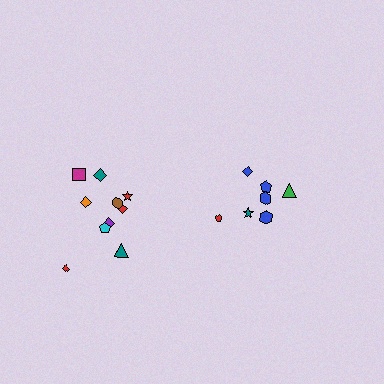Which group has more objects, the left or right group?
The left group.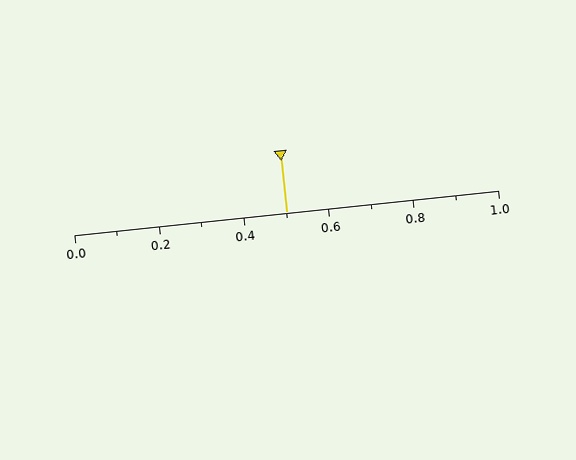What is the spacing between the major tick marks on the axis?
The major ticks are spaced 0.2 apart.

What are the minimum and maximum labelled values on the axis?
The axis runs from 0.0 to 1.0.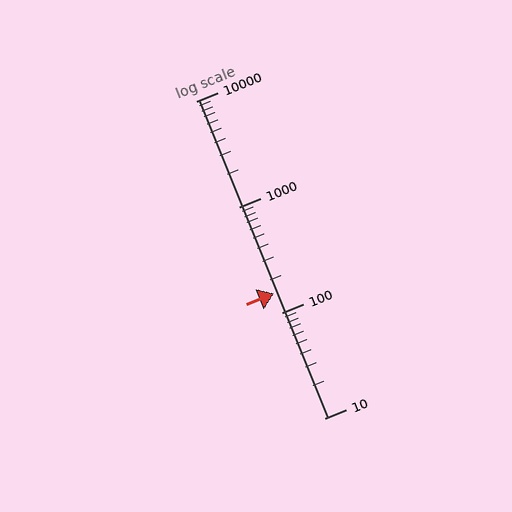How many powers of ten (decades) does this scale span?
The scale spans 3 decades, from 10 to 10000.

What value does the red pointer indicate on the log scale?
The pointer indicates approximately 150.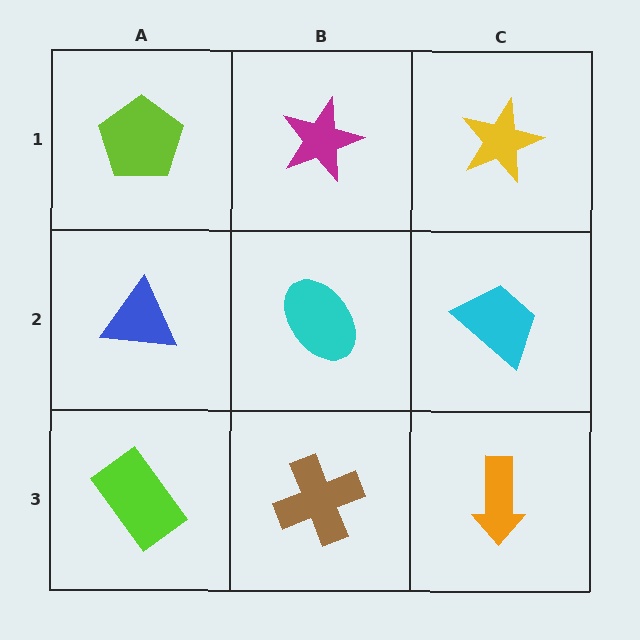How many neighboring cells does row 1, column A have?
2.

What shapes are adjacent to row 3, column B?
A cyan ellipse (row 2, column B), a lime rectangle (row 3, column A), an orange arrow (row 3, column C).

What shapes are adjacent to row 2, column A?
A lime pentagon (row 1, column A), a lime rectangle (row 3, column A), a cyan ellipse (row 2, column B).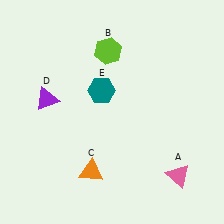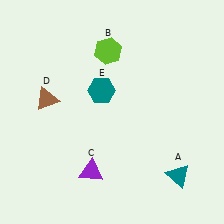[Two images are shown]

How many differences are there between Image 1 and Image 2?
There are 3 differences between the two images.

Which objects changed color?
A changed from pink to teal. C changed from orange to purple. D changed from purple to brown.